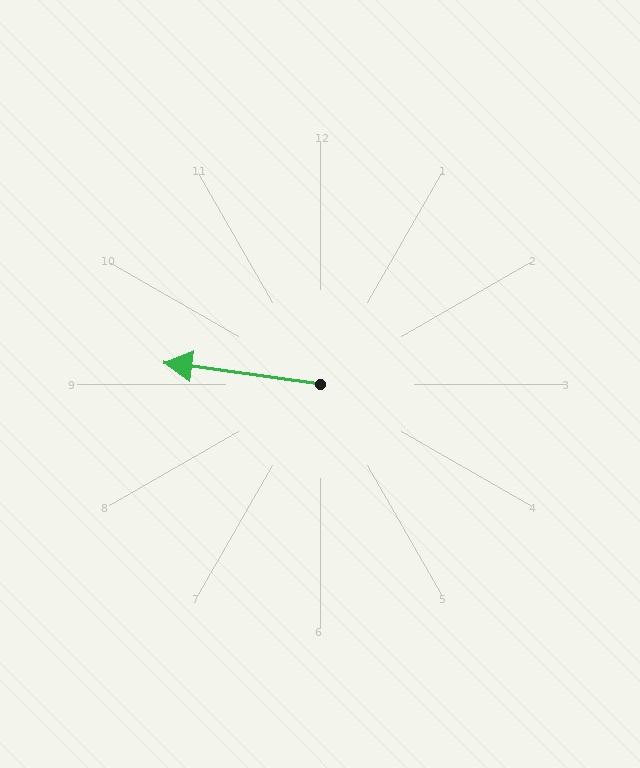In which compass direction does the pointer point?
West.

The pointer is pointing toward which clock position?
Roughly 9 o'clock.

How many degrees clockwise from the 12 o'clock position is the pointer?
Approximately 278 degrees.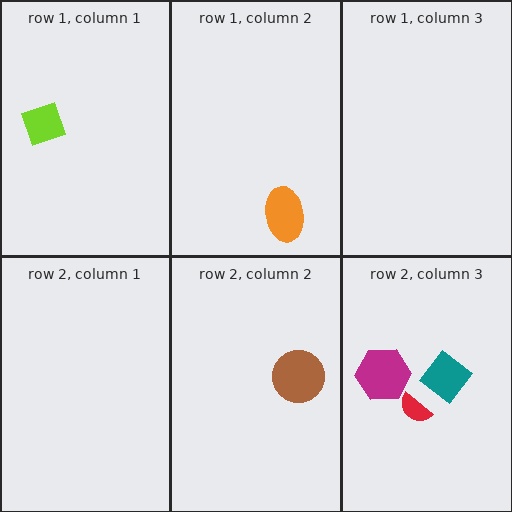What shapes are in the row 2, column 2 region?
The brown circle.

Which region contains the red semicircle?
The row 2, column 3 region.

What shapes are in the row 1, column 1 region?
The lime diamond.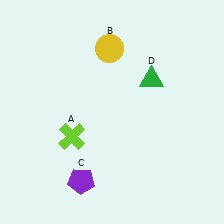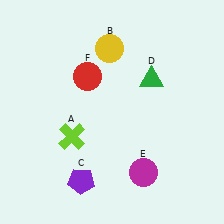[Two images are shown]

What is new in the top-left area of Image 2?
A red circle (F) was added in the top-left area of Image 2.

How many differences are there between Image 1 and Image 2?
There are 2 differences between the two images.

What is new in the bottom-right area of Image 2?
A magenta circle (E) was added in the bottom-right area of Image 2.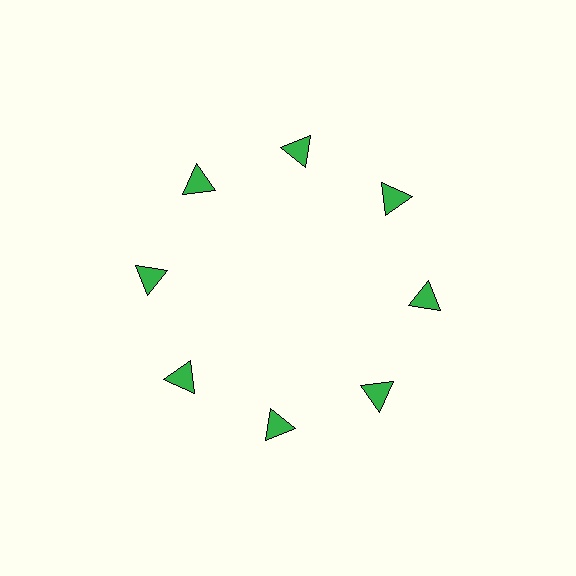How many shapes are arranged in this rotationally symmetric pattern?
There are 8 shapes, arranged in 8 groups of 1.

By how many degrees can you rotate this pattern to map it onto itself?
The pattern maps onto itself every 45 degrees of rotation.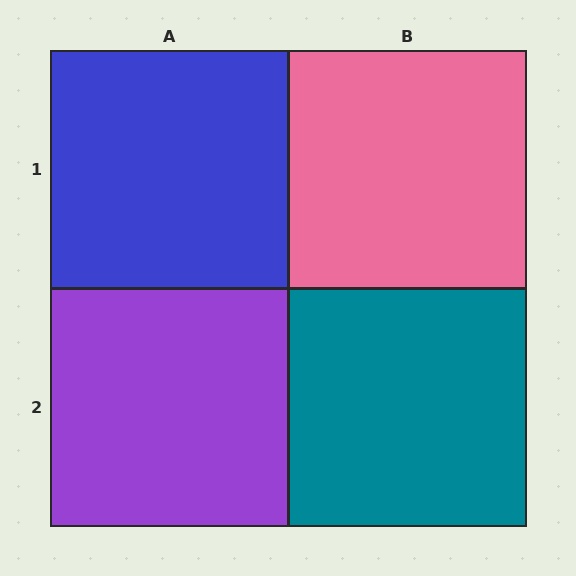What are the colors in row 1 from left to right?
Blue, pink.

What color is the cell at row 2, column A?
Purple.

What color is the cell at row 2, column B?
Teal.